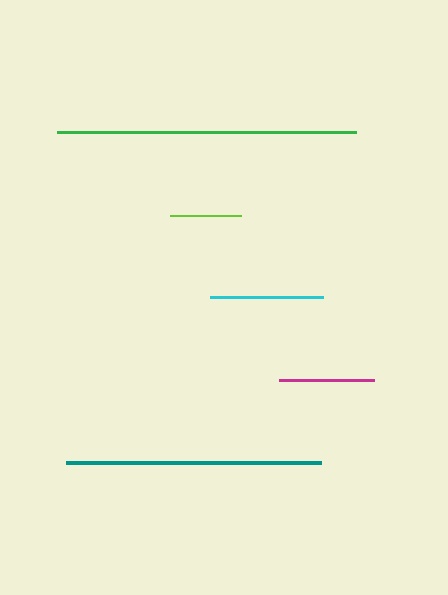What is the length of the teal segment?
The teal segment is approximately 255 pixels long.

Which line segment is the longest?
The green line is the longest at approximately 299 pixels.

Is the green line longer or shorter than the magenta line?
The green line is longer than the magenta line.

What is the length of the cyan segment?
The cyan segment is approximately 113 pixels long.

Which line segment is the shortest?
The lime line is the shortest at approximately 72 pixels.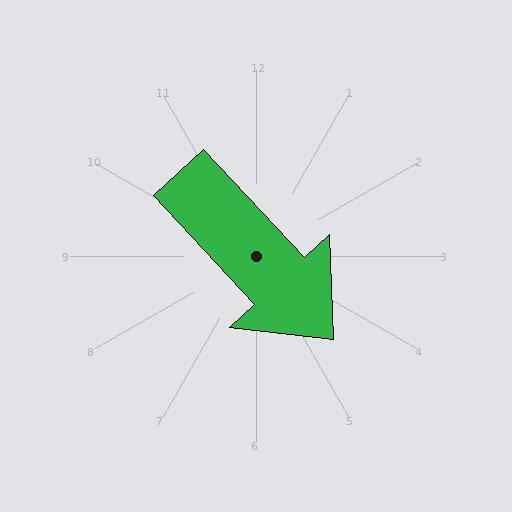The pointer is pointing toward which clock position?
Roughly 5 o'clock.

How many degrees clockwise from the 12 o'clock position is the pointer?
Approximately 137 degrees.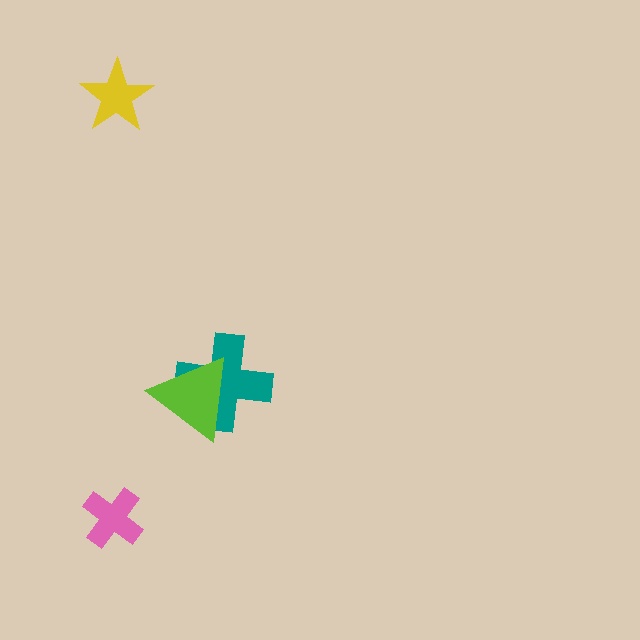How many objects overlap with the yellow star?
0 objects overlap with the yellow star.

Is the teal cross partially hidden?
Yes, it is partially covered by another shape.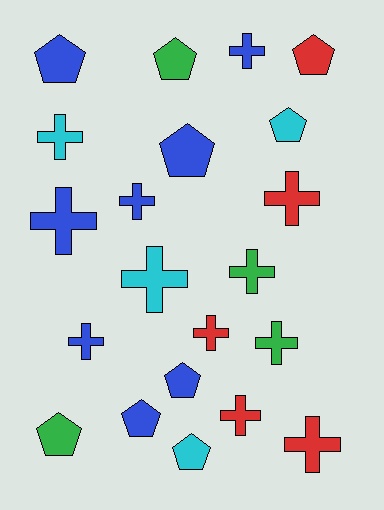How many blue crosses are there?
There are 4 blue crosses.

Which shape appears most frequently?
Cross, with 12 objects.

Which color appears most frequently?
Blue, with 8 objects.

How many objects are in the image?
There are 21 objects.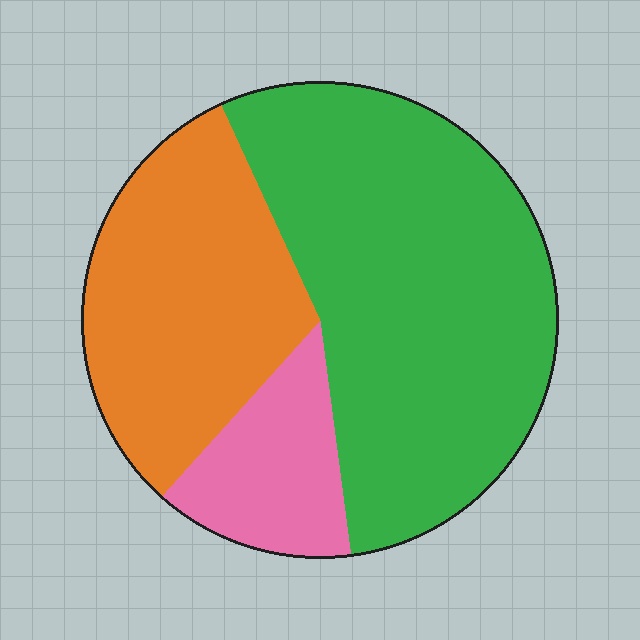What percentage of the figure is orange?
Orange takes up about one third (1/3) of the figure.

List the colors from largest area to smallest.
From largest to smallest: green, orange, pink.